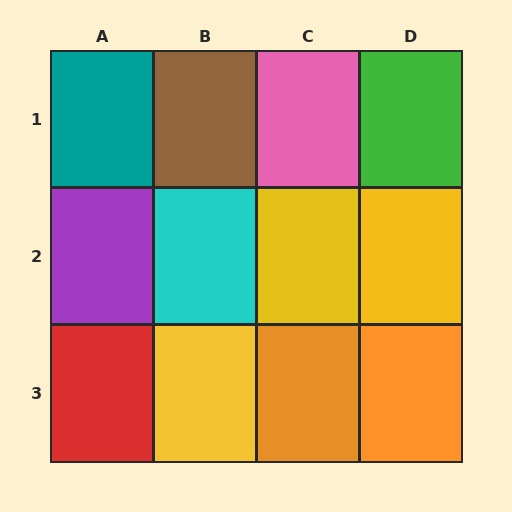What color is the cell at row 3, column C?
Orange.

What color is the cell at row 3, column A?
Red.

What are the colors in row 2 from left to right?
Purple, cyan, yellow, yellow.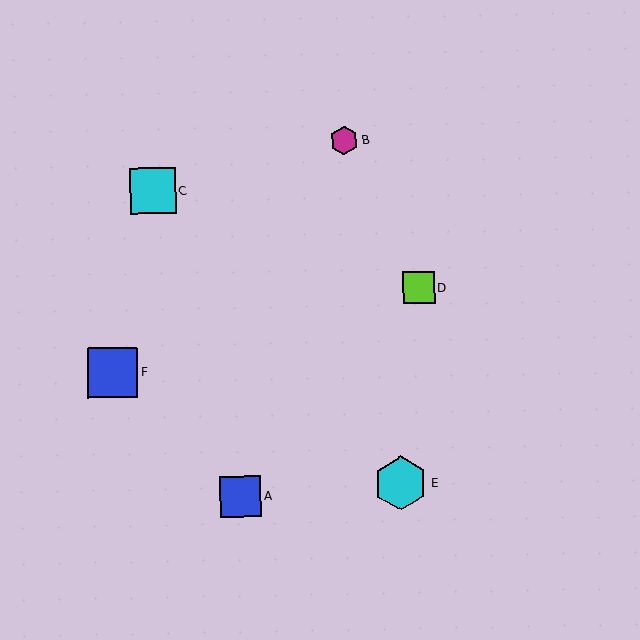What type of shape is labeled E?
Shape E is a cyan hexagon.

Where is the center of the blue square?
The center of the blue square is at (240, 497).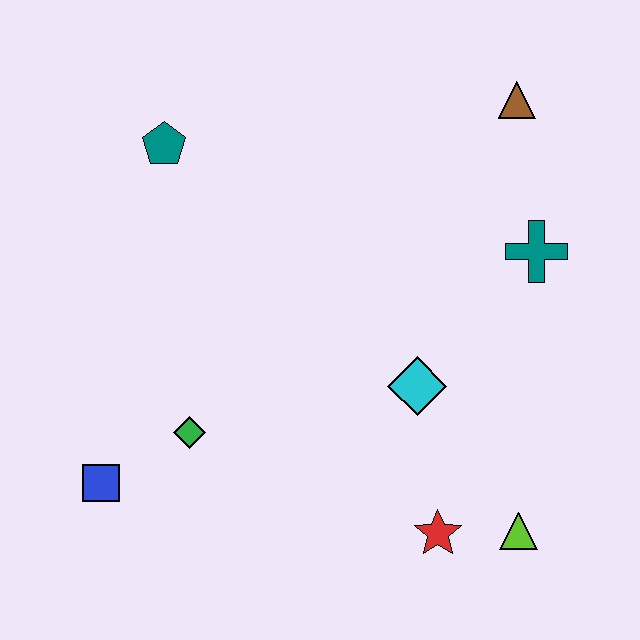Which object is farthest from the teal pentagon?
The lime triangle is farthest from the teal pentagon.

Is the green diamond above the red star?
Yes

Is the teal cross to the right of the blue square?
Yes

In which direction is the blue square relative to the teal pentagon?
The blue square is below the teal pentagon.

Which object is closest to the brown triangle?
The teal cross is closest to the brown triangle.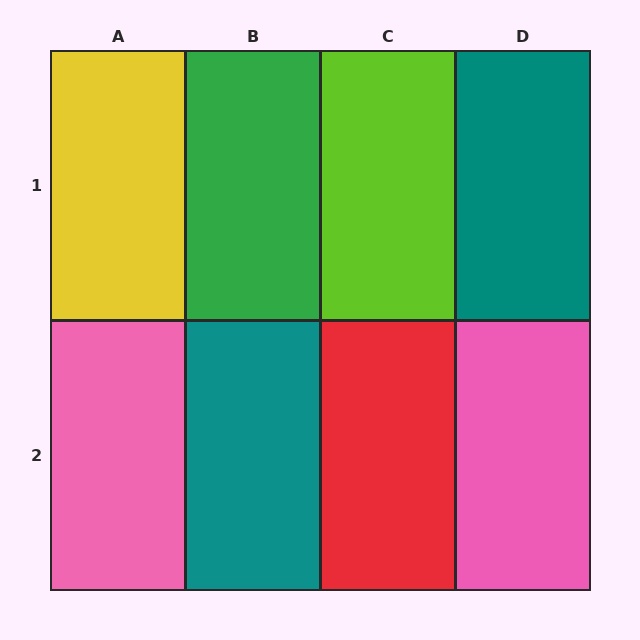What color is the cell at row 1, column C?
Lime.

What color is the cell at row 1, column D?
Teal.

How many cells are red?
1 cell is red.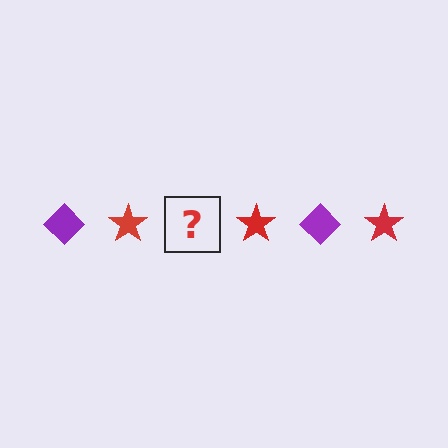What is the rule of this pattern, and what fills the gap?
The rule is that the pattern alternates between purple diamond and red star. The gap should be filled with a purple diamond.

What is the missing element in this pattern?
The missing element is a purple diamond.